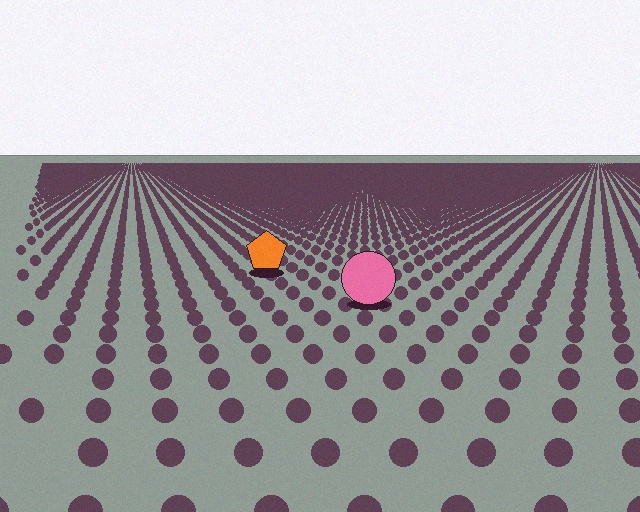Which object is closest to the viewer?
The pink circle is closest. The texture marks near it are larger and more spread out.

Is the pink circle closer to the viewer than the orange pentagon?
Yes. The pink circle is closer — you can tell from the texture gradient: the ground texture is coarser near it.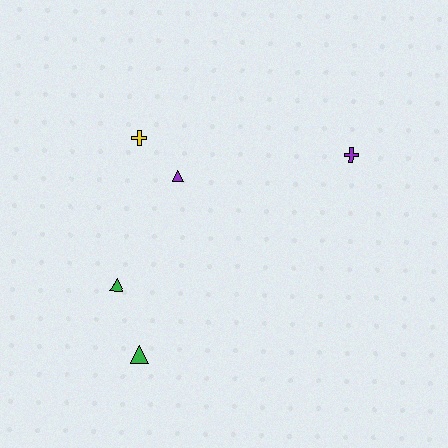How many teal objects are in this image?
There are no teal objects.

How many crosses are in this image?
There are 2 crosses.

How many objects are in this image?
There are 5 objects.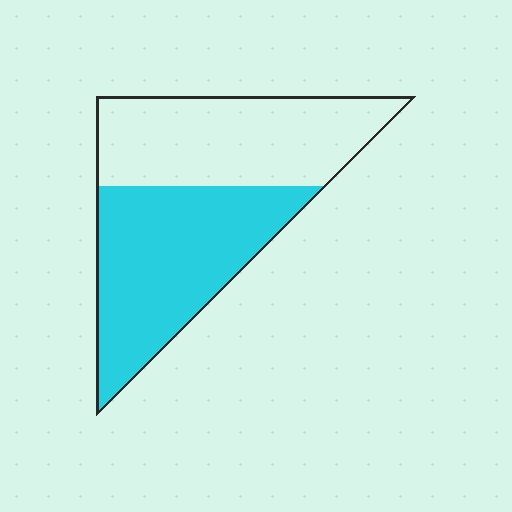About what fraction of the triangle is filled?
About one half (1/2).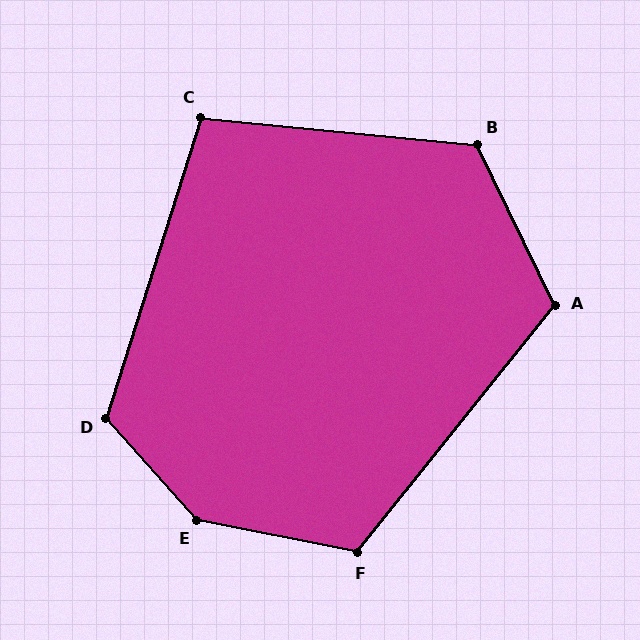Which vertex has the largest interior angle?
E, at approximately 143 degrees.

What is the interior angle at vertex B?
Approximately 121 degrees (obtuse).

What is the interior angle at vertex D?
Approximately 121 degrees (obtuse).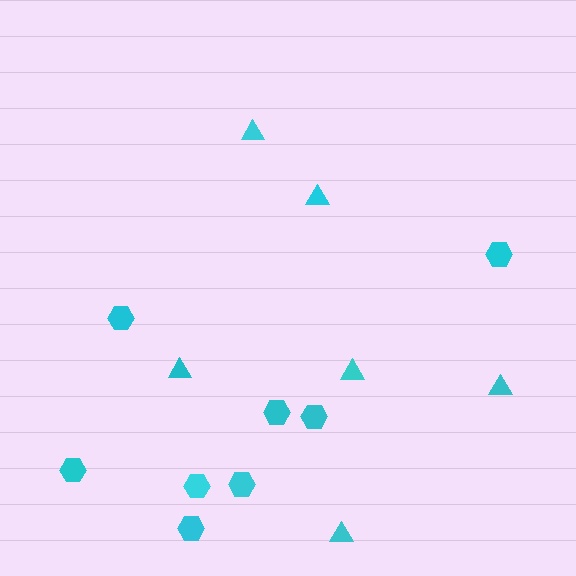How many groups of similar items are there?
There are 2 groups: one group of hexagons (8) and one group of triangles (6).